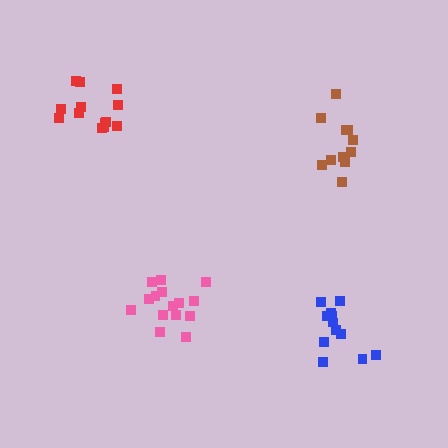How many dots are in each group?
Group 1: 12 dots, Group 2: 15 dots, Group 3: 11 dots, Group 4: 13 dots (51 total).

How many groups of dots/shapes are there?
There are 4 groups.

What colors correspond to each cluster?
The clusters are colored: blue, pink, brown, red.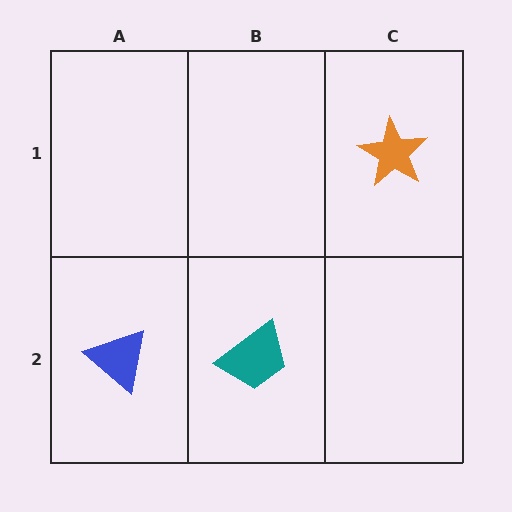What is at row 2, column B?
A teal trapezoid.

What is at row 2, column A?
A blue triangle.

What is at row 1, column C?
An orange star.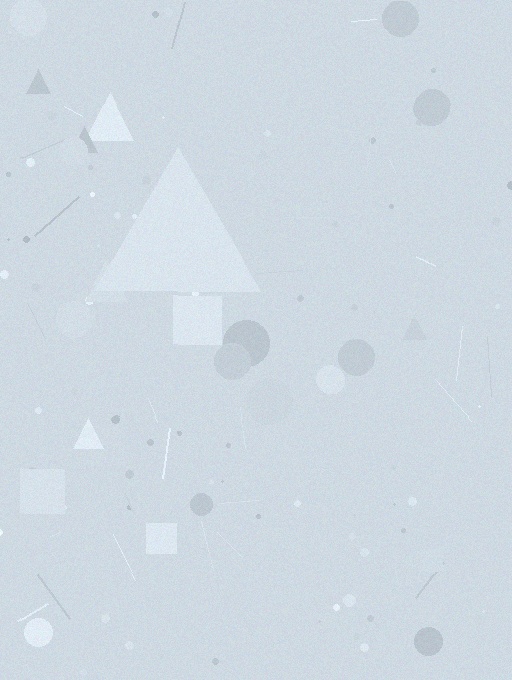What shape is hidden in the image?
A triangle is hidden in the image.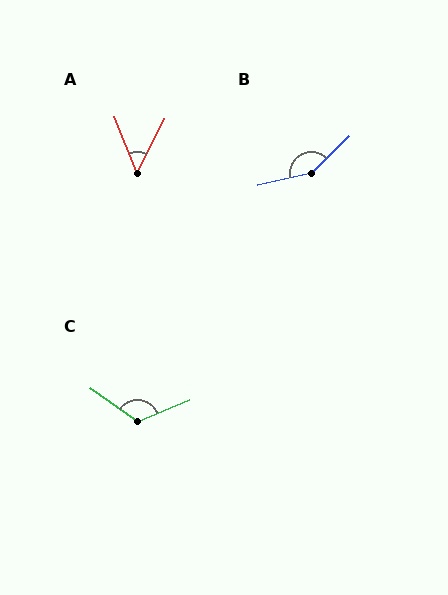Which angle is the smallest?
A, at approximately 48 degrees.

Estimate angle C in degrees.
Approximately 122 degrees.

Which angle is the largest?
B, at approximately 147 degrees.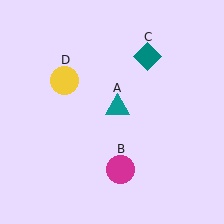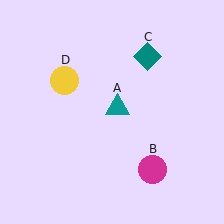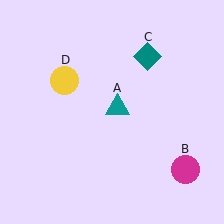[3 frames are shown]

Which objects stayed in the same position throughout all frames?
Teal triangle (object A) and teal diamond (object C) and yellow circle (object D) remained stationary.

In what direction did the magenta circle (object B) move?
The magenta circle (object B) moved right.